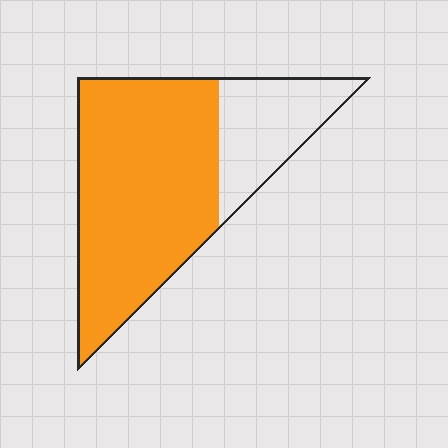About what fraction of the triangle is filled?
About three quarters (3/4).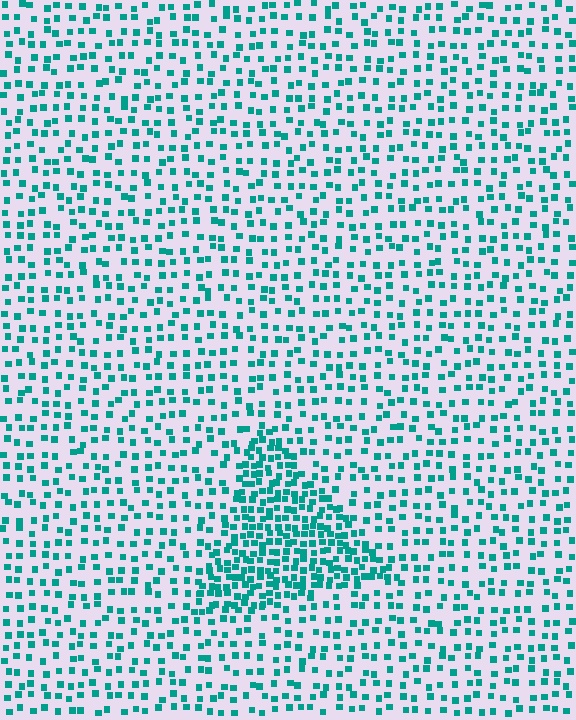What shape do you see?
I see a triangle.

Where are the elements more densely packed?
The elements are more densely packed inside the triangle boundary.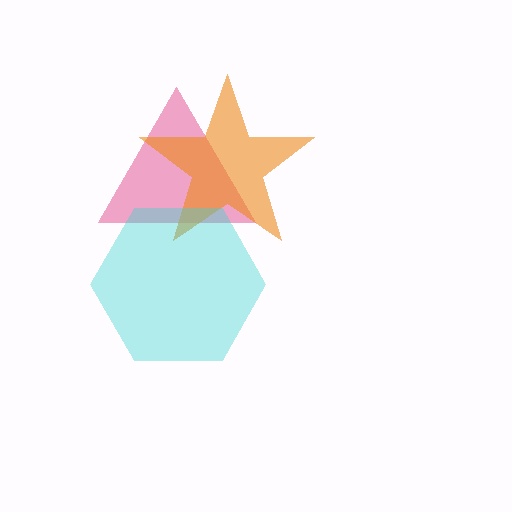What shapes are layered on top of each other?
The layered shapes are: a pink triangle, an orange star, a cyan hexagon.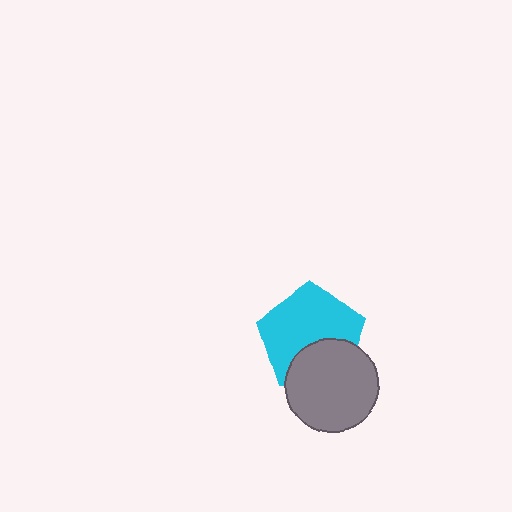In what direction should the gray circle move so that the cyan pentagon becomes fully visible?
The gray circle should move down. That is the shortest direction to clear the overlap and leave the cyan pentagon fully visible.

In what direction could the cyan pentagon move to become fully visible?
The cyan pentagon could move up. That would shift it out from behind the gray circle entirely.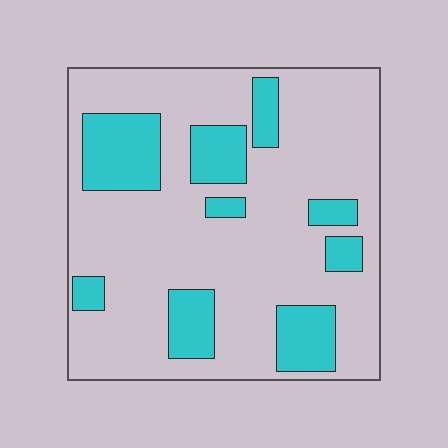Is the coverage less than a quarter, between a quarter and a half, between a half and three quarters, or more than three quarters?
Less than a quarter.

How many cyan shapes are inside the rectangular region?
9.